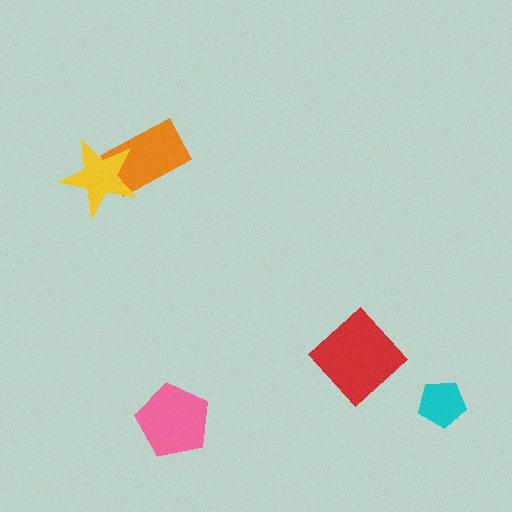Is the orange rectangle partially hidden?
Yes, it is partially covered by another shape.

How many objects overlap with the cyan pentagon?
0 objects overlap with the cyan pentagon.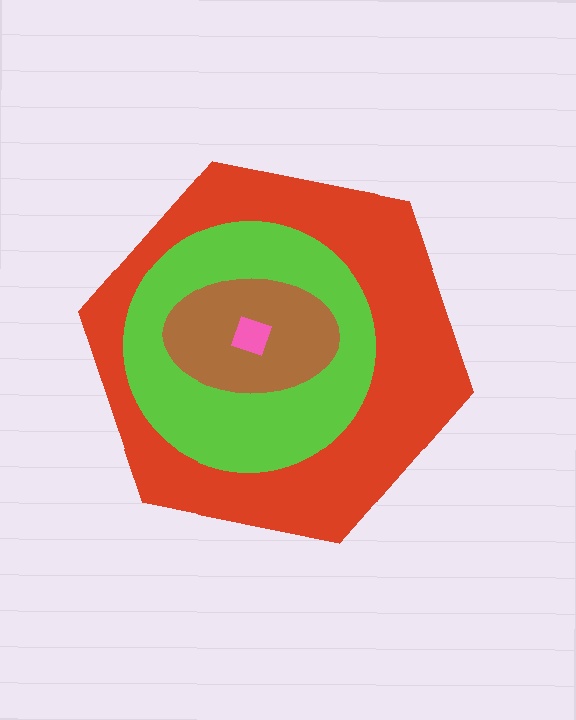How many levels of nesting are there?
4.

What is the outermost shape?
The red hexagon.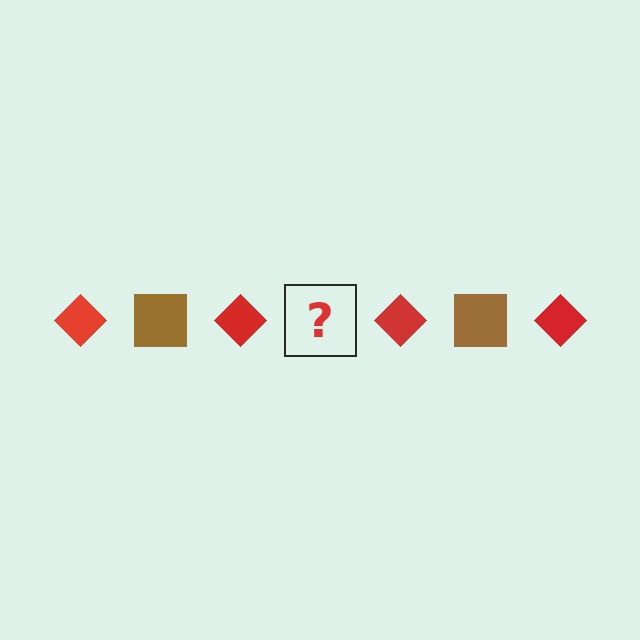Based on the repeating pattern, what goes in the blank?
The blank should be a brown square.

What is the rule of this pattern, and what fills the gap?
The rule is that the pattern alternates between red diamond and brown square. The gap should be filled with a brown square.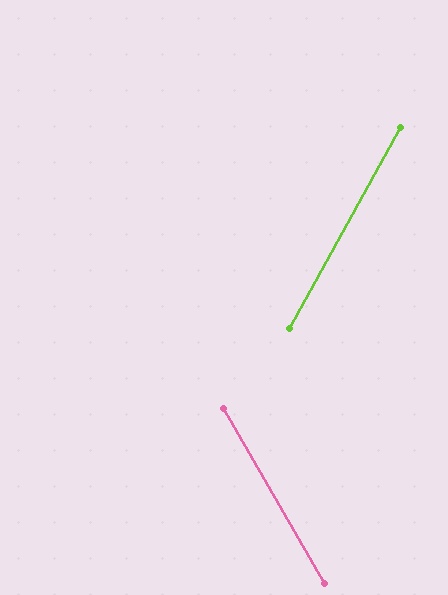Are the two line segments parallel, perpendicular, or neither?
Neither parallel nor perpendicular — they differ by about 59°.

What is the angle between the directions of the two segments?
Approximately 59 degrees.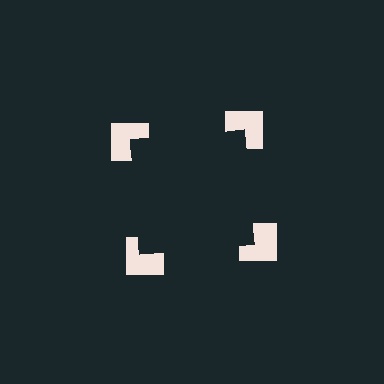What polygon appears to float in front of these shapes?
An illusory square — its edges are inferred from the aligned wedge cuts in the notched squares, not physically drawn.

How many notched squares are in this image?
There are 4 — one at each vertex of the illusory square.